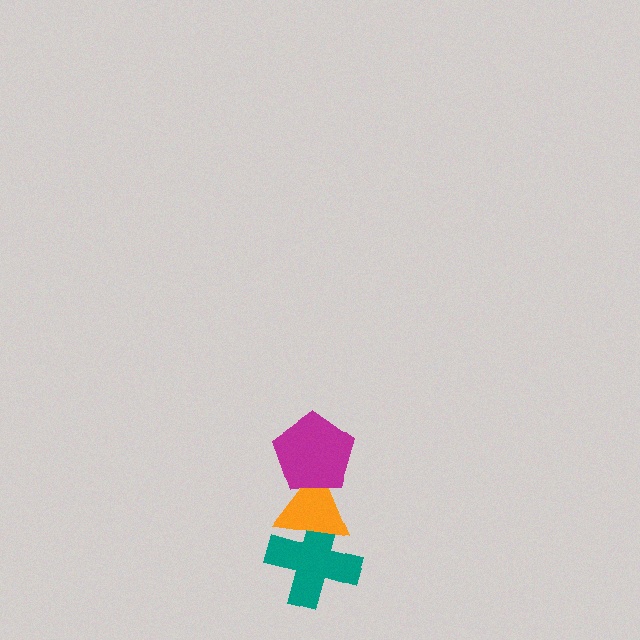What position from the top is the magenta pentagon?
The magenta pentagon is 1st from the top.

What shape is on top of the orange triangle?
The magenta pentagon is on top of the orange triangle.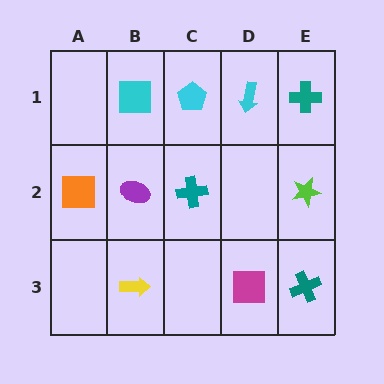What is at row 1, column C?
A cyan pentagon.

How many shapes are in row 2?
4 shapes.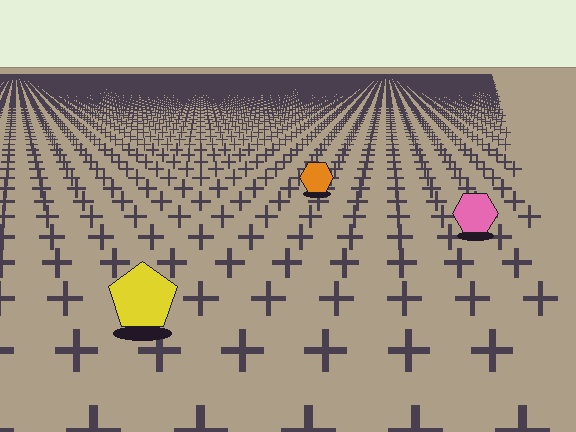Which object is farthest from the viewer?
The orange hexagon is farthest from the viewer. It appears smaller and the ground texture around it is denser.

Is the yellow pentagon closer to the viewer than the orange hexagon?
Yes. The yellow pentagon is closer — you can tell from the texture gradient: the ground texture is coarser near it.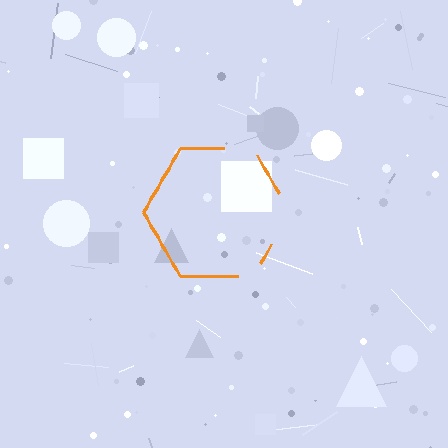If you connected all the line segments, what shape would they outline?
They would outline a hexagon.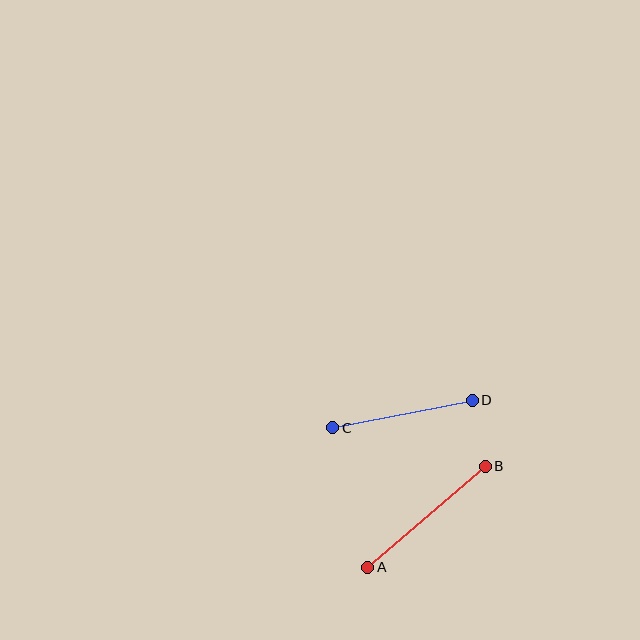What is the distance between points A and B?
The distance is approximately 155 pixels.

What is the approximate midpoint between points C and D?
The midpoint is at approximately (403, 414) pixels.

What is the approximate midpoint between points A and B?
The midpoint is at approximately (427, 517) pixels.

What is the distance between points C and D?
The distance is approximately 142 pixels.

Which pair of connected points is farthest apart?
Points A and B are farthest apart.